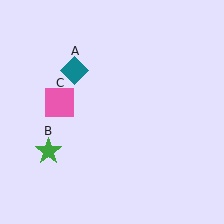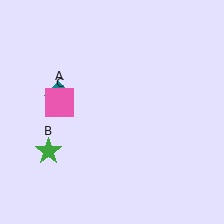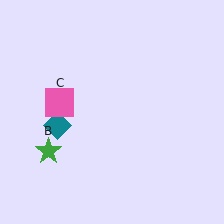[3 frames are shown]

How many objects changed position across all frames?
1 object changed position: teal diamond (object A).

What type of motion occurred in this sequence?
The teal diamond (object A) rotated counterclockwise around the center of the scene.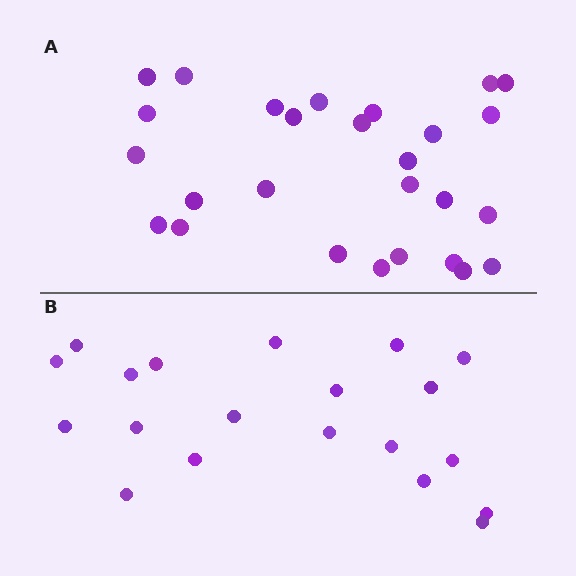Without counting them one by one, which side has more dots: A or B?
Region A (the top region) has more dots.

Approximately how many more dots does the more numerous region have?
Region A has roughly 8 or so more dots than region B.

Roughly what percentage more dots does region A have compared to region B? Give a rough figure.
About 35% more.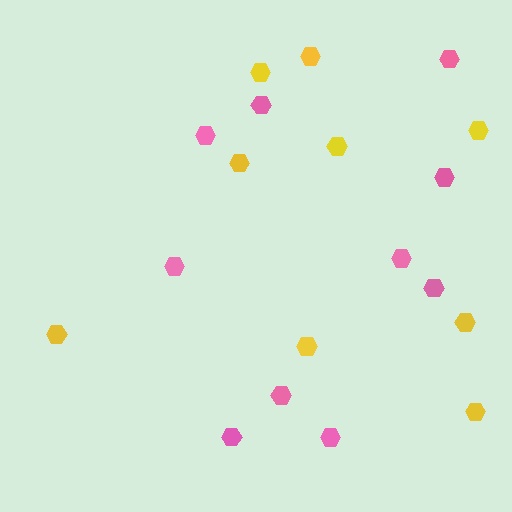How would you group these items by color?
There are 2 groups: one group of pink hexagons (10) and one group of yellow hexagons (9).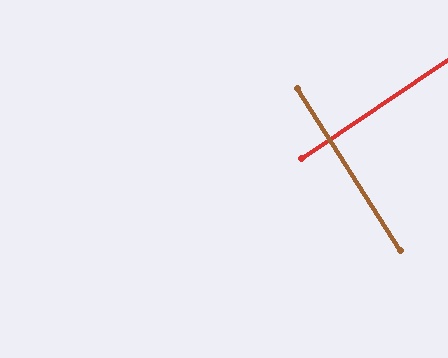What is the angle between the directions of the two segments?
Approximately 88 degrees.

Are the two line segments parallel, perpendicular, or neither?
Perpendicular — they meet at approximately 88°.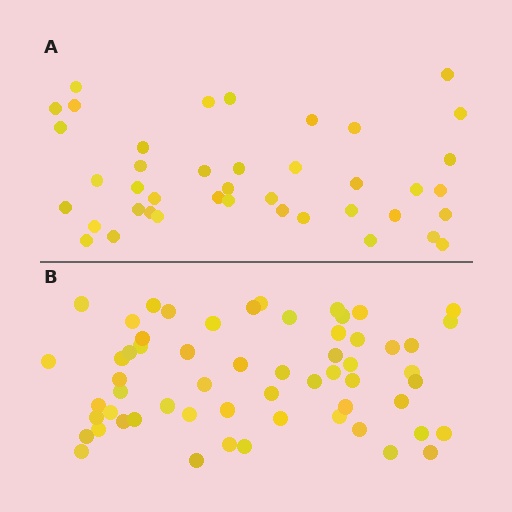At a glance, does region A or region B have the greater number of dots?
Region B (the bottom region) has more dots.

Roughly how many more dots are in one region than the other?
Region B has approximately 20 more dots than region A.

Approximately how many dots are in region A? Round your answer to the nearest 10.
About 40 dots. (The exact count is 41, which rounds to 40.)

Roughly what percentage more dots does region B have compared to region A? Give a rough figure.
About 45% more.